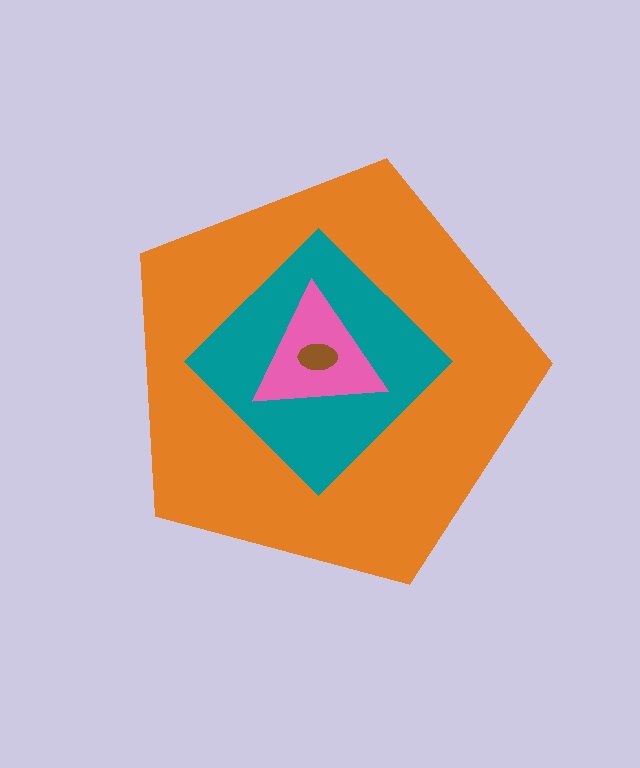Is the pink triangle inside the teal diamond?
Yes.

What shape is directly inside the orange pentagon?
The teal diamond.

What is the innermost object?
The brown ellipse.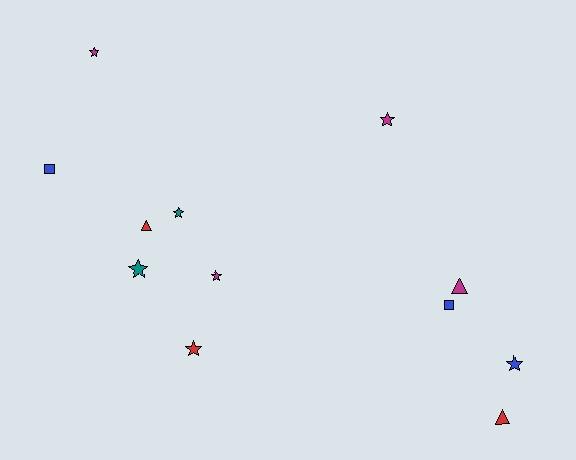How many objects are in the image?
There are 12 objects.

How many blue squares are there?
There are 2 blue squares.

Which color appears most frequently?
Magenta, with 4 objects.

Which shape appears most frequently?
Star, with 7 objects.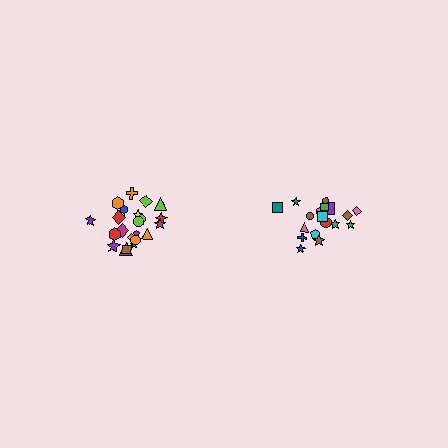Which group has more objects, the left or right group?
The left group.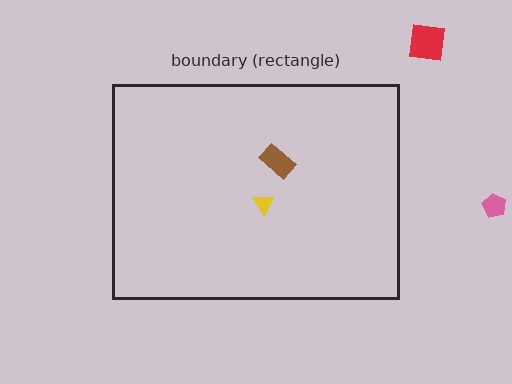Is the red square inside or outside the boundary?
Outside.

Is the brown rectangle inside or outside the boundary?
Inside.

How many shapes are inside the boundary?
2 inside, 2 outside.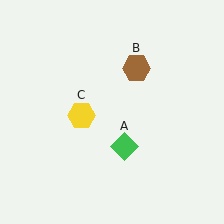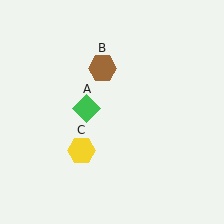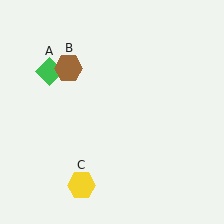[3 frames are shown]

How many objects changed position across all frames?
3 objects changed position: green diamond (object A), brown hexagon (object B), yellow hexagon (object C).